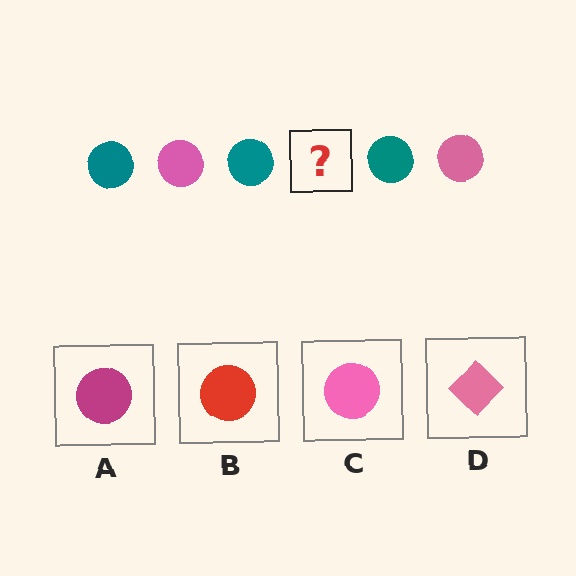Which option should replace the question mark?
Option C.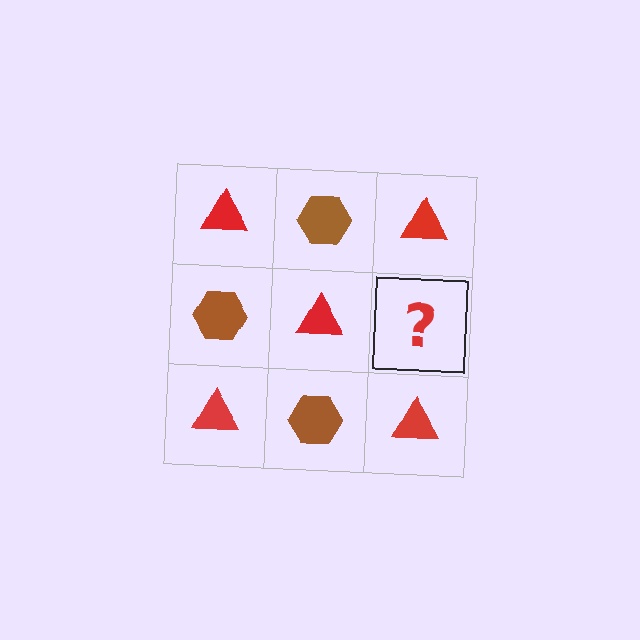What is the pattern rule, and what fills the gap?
The rule is that it alternates red triangle and brown hexagon in a checkerboard pattern. The gap should be filled with a brown hexagon.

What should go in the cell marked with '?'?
The missing cell should contain a brown hexagon.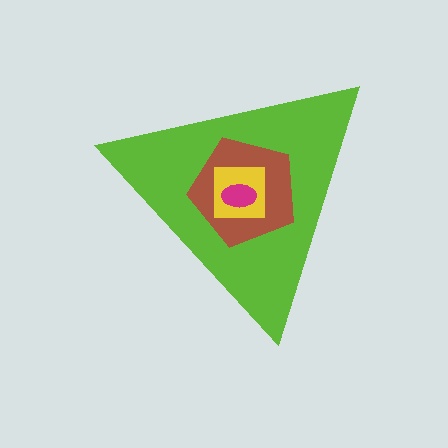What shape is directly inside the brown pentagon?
The yellow square.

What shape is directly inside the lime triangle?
The brown pentagon.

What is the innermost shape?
The magenta ellipse.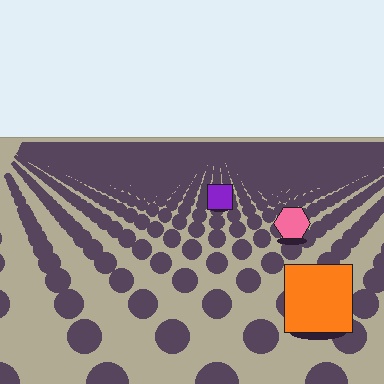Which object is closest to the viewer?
The orange square is closest. The texture marks near it are larger and more spread out.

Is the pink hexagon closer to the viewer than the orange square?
No. The orange square is closer — you can tell from the texture gradient: the ground texture is coarser near it.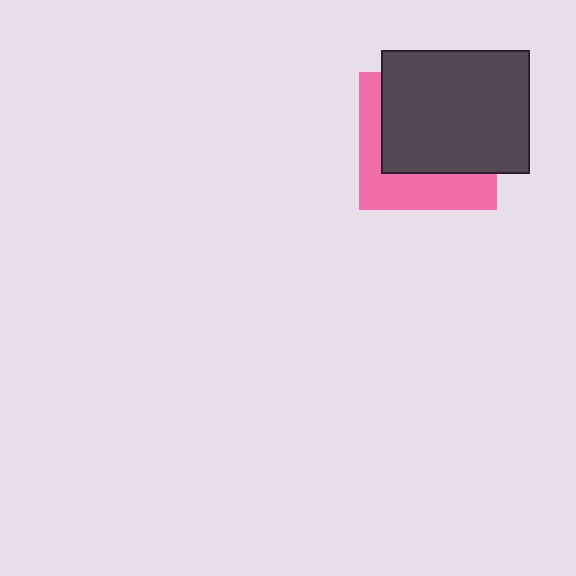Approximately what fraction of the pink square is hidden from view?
Roughly 62% of the pink square is hidden behind the dark gray rectangle.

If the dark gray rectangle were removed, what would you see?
You would see the complete pink square.